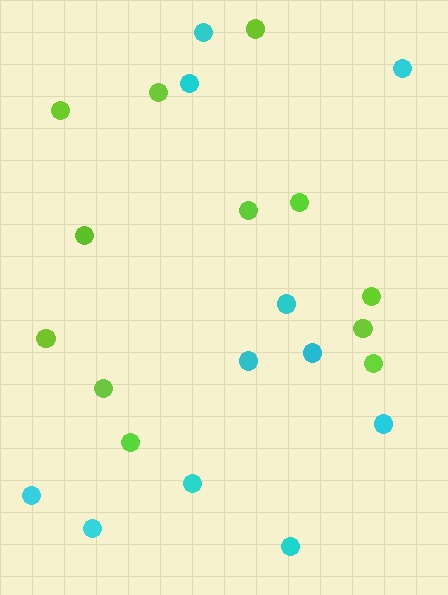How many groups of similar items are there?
There are 2 groups: one group of cyan circles (11) and one group of lime circles (12).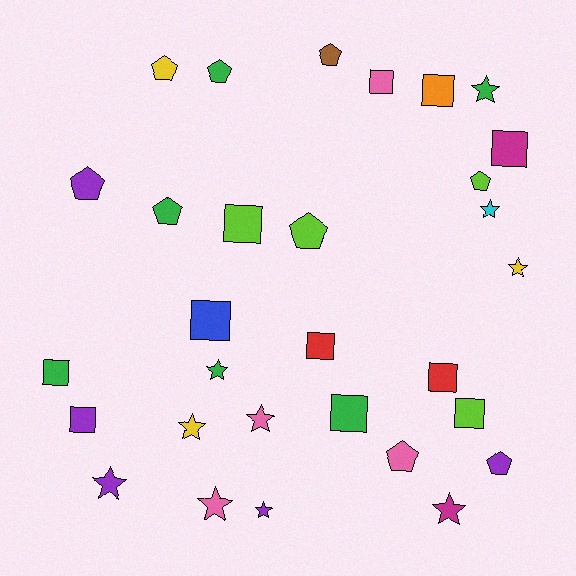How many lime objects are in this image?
There are 4 lime objects.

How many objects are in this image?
There are 30 objects.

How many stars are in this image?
There are 10 stars.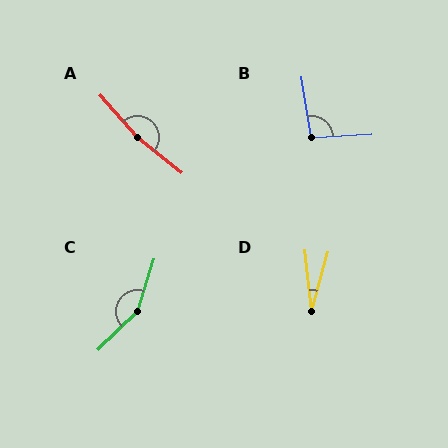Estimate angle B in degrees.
Approximately 95 degrees.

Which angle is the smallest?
D, at approximately 21 degrees.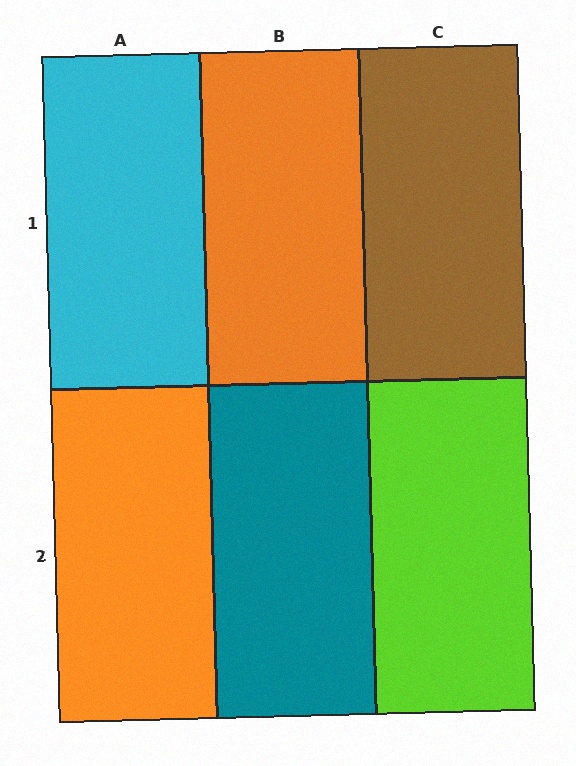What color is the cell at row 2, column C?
Lime.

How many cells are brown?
1 cell is brown.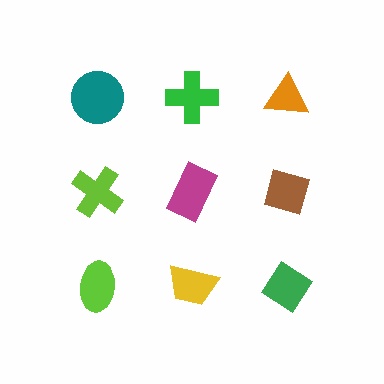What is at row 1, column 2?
A green cross.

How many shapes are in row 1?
3 shapes.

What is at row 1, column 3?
An orange triangle.